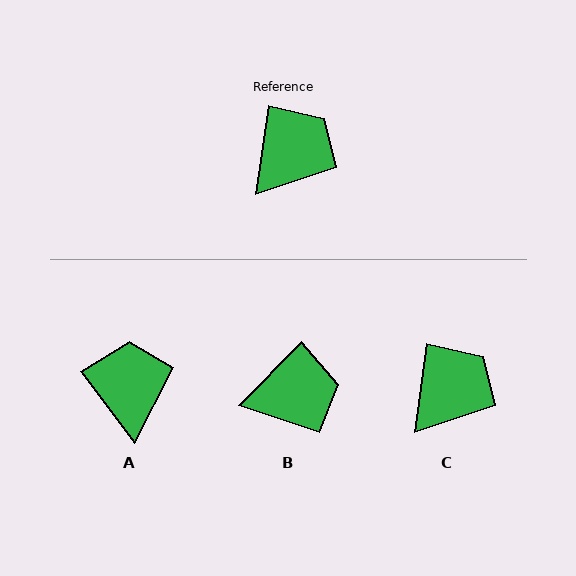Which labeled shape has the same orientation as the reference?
C.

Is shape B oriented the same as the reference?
No, it is off by about 36 degrees.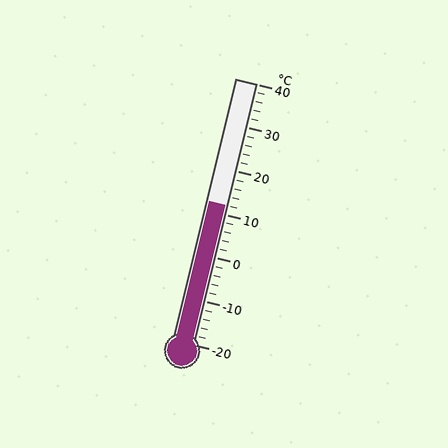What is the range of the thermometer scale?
The thermometer scale ranges from -20°C to 40°C.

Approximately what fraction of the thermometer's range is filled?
The thermometer is filled to approximately 55% of its range.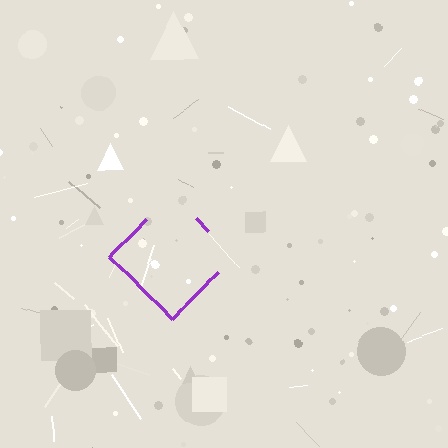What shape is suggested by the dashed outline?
The dashed outline suggests a diamond.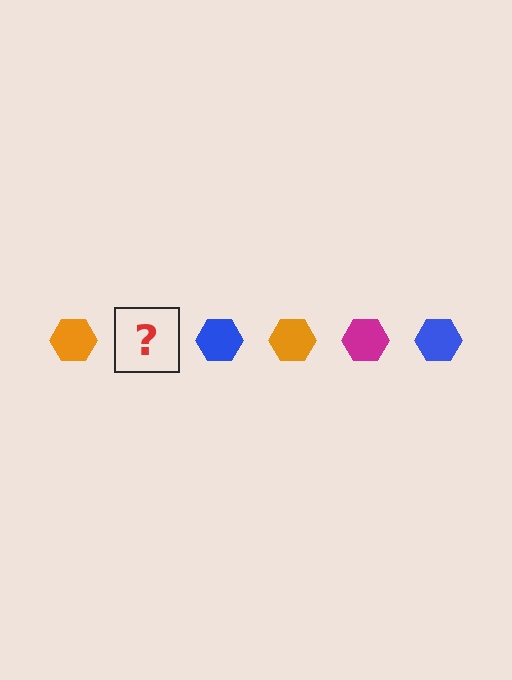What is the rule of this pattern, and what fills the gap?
The rule is that the pattern cycles through orange, magenta, blue hexagons. The gap should be filled with a magenta hexagon.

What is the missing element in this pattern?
The missing element is a magenta hexagon.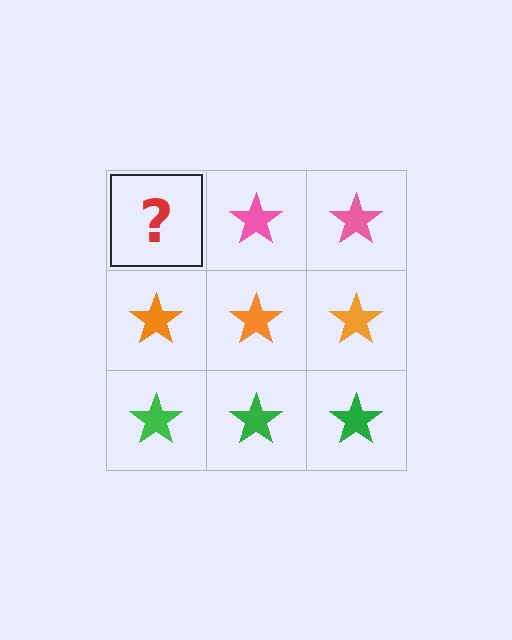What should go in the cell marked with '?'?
The missing cell should contain a pink star.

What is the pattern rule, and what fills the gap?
The rule is that each row has a consistent color. The gap should be filled with a pink star.